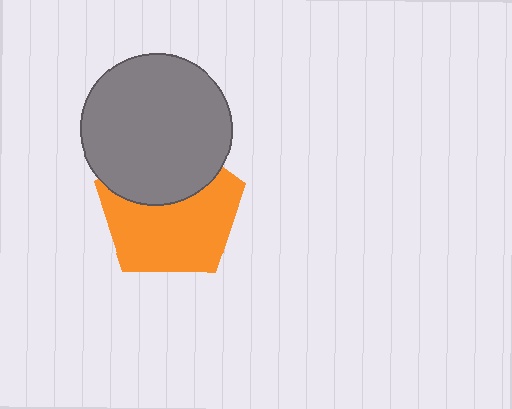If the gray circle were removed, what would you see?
You would see the complete orange pentagon.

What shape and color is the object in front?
The object in front is a gray circle.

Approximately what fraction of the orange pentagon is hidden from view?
Roughly 37% of the orange pentagon is hidden behind the gray circle.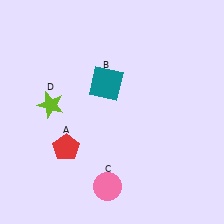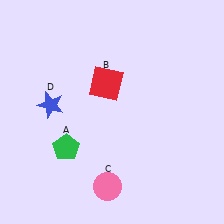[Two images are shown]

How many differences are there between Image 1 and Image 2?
There are 3 differences between the two images.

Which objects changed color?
A changed from red to green. B changed from teal to red. D changed from lime to blue.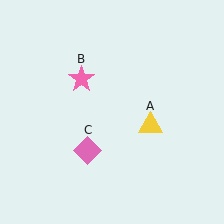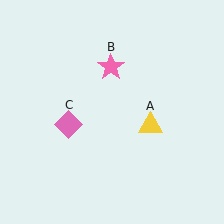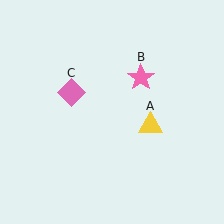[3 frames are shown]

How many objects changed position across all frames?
2 objects changed position: pink star (object B), pink diamond (object C).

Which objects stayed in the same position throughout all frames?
Yellow triangle (object A) remained stationary.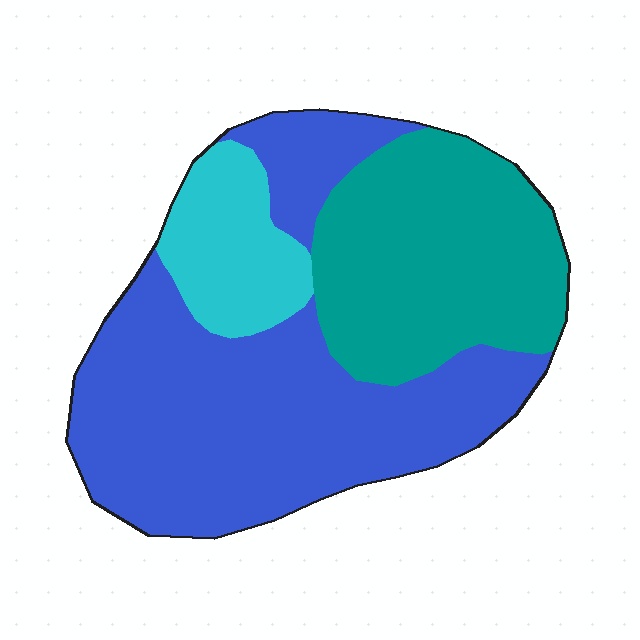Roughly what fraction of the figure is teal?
Teal takes up about one third (1/3) of the figure.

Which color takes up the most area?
Blue, at roughly 55%.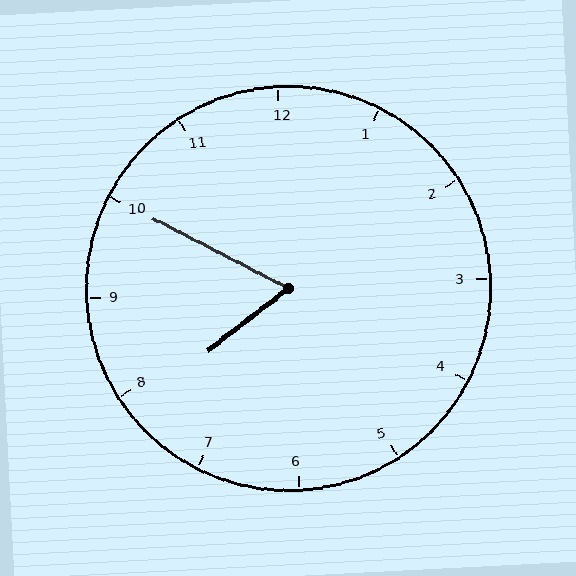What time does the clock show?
7:50.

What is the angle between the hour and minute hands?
Approximately 65 degrees.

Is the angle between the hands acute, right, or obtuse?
It is acute.